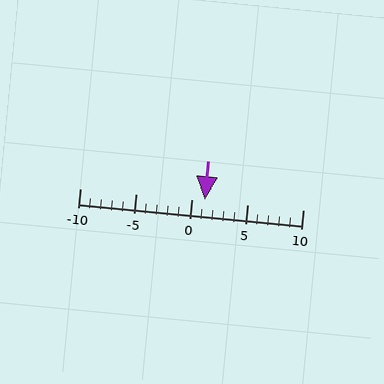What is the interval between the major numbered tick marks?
The major tick marks are spaced 5 units apart.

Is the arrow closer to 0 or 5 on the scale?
The arrow is closer to 0.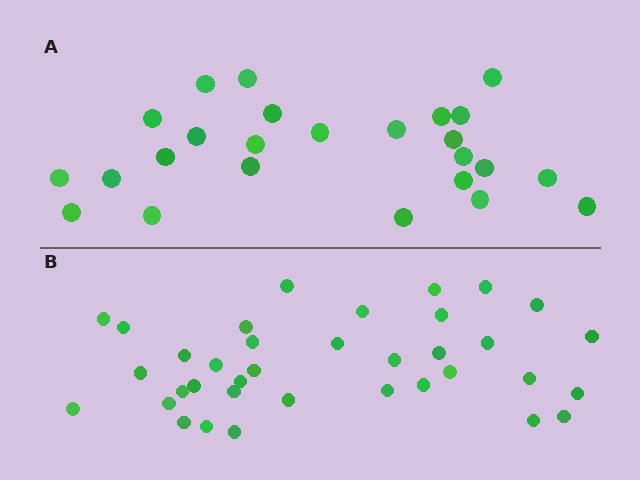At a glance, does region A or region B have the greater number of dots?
Region B (the bottom region) has more dots.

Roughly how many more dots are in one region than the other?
Region B has roughly 12 or so more dots than region A.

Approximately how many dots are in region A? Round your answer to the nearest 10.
About 20 dots. (The exact count is 25, which rounds to 20.)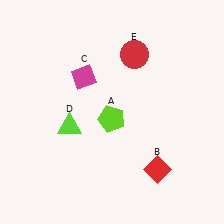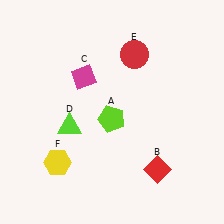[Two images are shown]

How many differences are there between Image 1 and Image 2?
There is 1 difference between the two images.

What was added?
A yellow hexagon (F) was added in Image 2.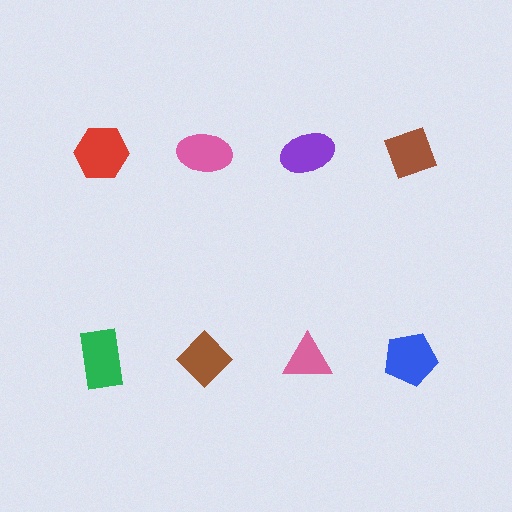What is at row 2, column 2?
A brown diamond.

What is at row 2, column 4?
A blue pentagon.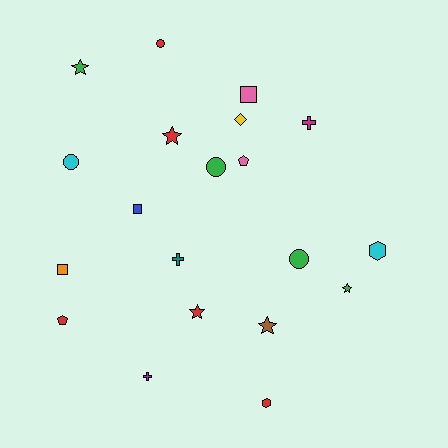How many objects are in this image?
There are 20 objects.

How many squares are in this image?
There are 3 squares.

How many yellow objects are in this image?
There is 1 yellow object.